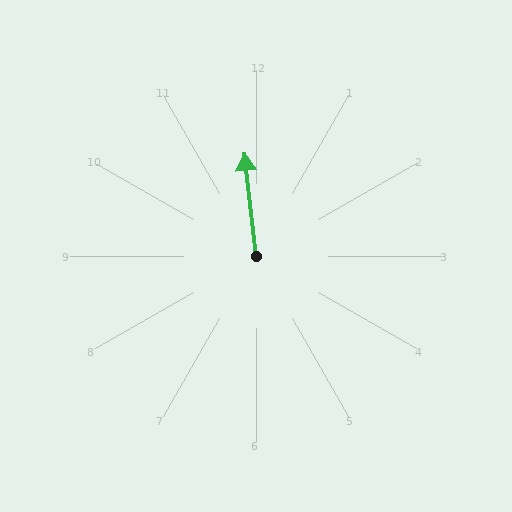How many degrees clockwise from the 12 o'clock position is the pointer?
Approximately 353 degrees.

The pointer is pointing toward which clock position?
Roughly 12 o'clock.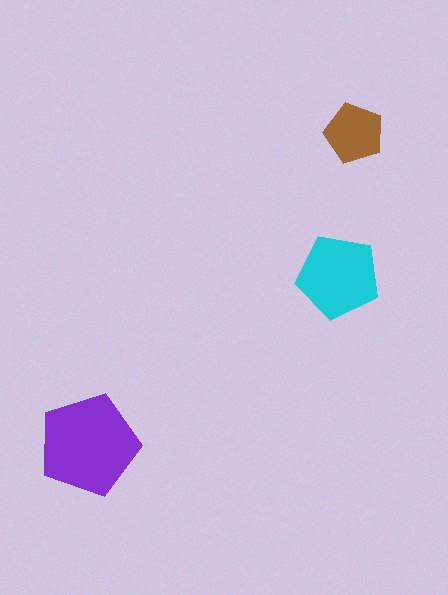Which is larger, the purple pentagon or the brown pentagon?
The purple one.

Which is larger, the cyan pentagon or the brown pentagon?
The cyan one.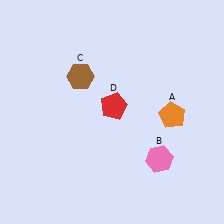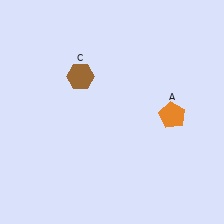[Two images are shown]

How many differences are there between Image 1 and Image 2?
There are 2 differences between the two images.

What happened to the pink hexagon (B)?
The pink hexagon (B) was removed in Image 2. It was in the bottom-right area of Image 1.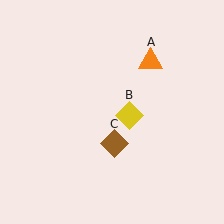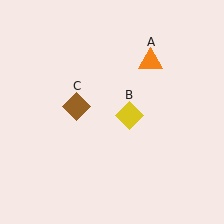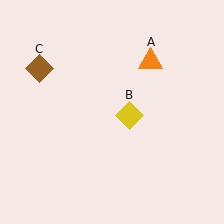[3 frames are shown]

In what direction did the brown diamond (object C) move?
The brown diamond (object C) moved up and to the left.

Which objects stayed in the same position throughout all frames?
Orange triangle (object A) and yellow diamond (object B) remained stationary.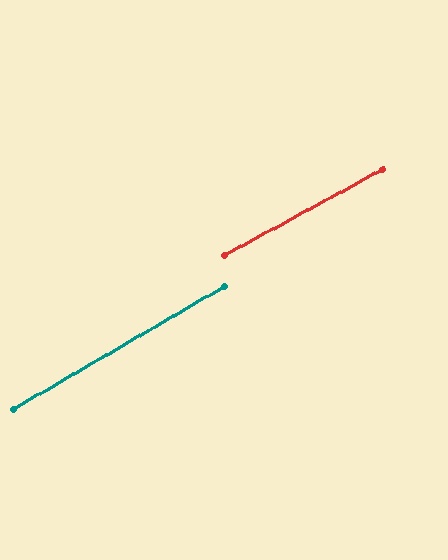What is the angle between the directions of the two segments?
Approximately 1 degree.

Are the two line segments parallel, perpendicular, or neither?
Parallel — their directions differ by only 1.2°.